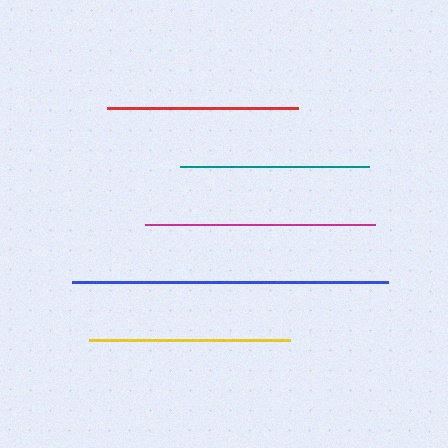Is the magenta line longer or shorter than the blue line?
The blue line is longer than the magenta line.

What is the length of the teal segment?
The teal segment is approximately 189 pixels long.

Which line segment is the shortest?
The teal line is the shortest at approximately 189 pixels.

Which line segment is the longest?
The blue line is the longest at approximately 315 pixels.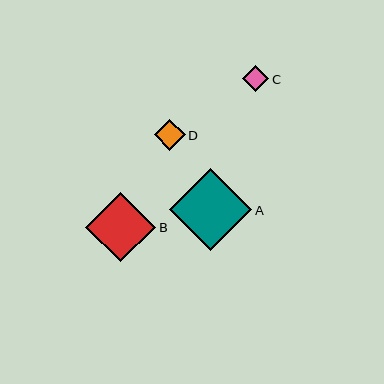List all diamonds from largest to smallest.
From largest to smallest: A, B, D, C.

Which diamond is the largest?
Diamond A is the largest with a size of approximately 82 pixels.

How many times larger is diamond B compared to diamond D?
Diamond B is approximately 2.2 times the size of diamond D.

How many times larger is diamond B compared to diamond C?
Diamond B is approximately 2.6 times the size of diamond C.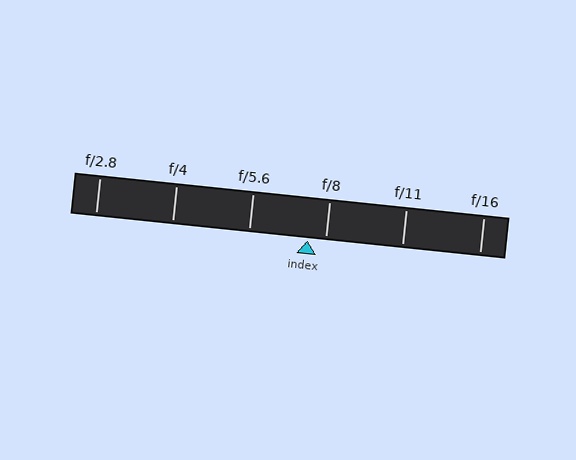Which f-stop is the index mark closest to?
The index mark is closest to f/8.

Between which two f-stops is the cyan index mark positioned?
The index mark is between f/5.6 and f/8.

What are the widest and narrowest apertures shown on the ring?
The widest aperture shown is f/2.8 and the narrowest is f/16.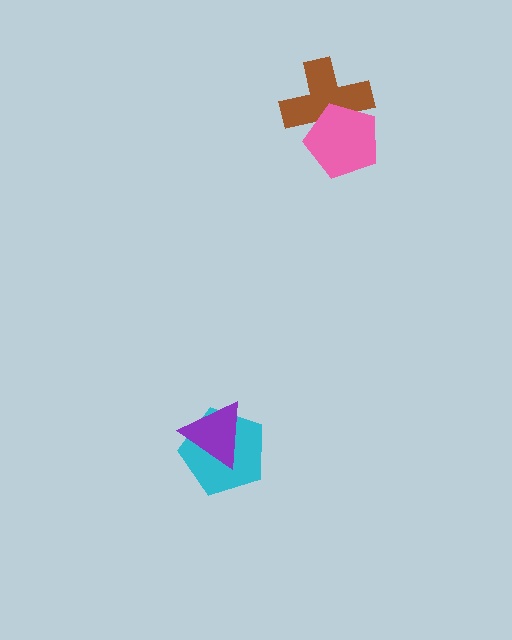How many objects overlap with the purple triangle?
1 object overlaps with the purple triangle.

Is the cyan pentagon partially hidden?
Yes, it is partially covered by another shape.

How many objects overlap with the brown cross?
1 object overlaps with the brown cross.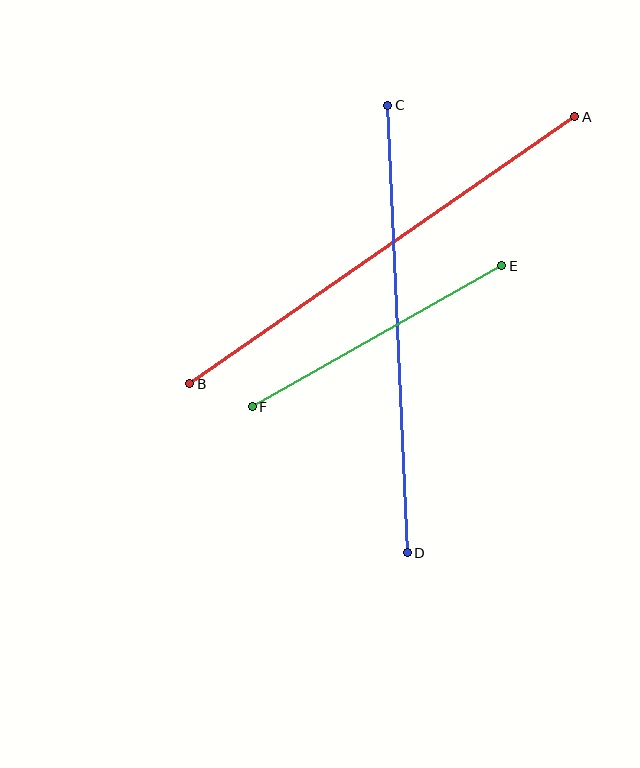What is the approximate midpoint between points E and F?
The midpoint is at approximately (377, 336) pixels.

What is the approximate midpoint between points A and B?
The midpoint is at approximately (382, 250) pixels.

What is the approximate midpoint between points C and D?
The midpoint is at approximately (397, 329) pixels.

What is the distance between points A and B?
The distance is approximately 469 pixels.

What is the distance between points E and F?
The distance is approximately 287 pixels.